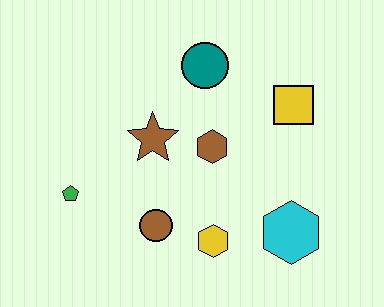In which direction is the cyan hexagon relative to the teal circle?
The cyan hexagon is below the teal circle.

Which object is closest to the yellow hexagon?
The brown circle is closest to the yellow hexagon.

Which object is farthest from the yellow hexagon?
The teal circle is farthest from the yellow hexagon.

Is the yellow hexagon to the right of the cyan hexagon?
No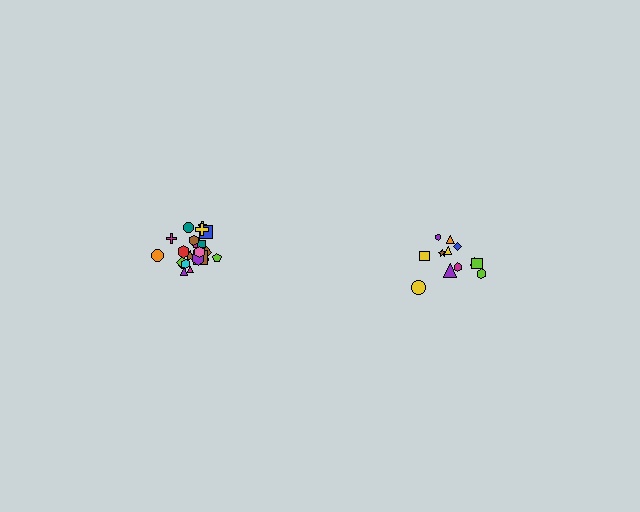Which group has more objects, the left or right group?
The left group.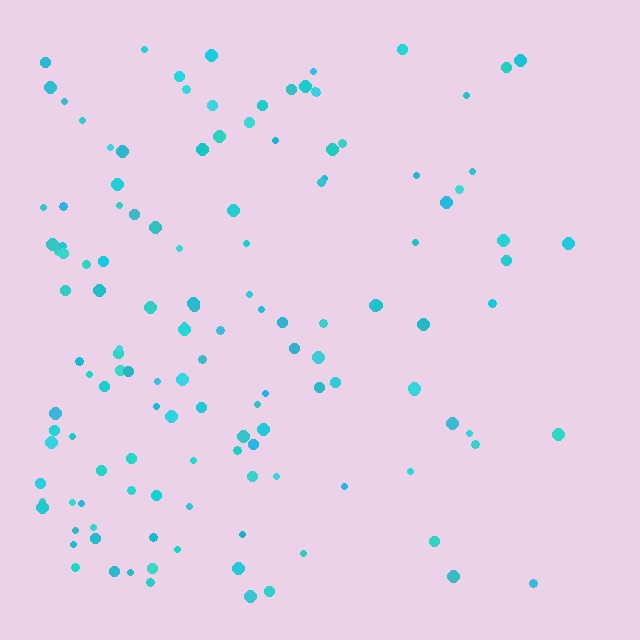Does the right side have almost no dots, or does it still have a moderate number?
Still a moderate number, just noticeably fewer than the left.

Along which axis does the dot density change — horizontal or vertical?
Horizontal.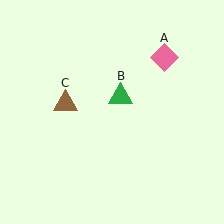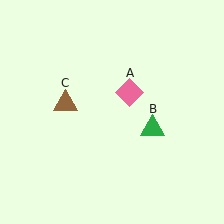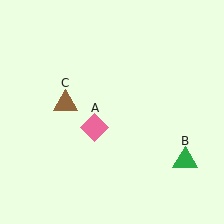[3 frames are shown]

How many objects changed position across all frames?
2 objects changed position: pink diamond (object A), green triangle (object B).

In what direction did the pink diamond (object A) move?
The pink diamond (object A) moved down and to the left.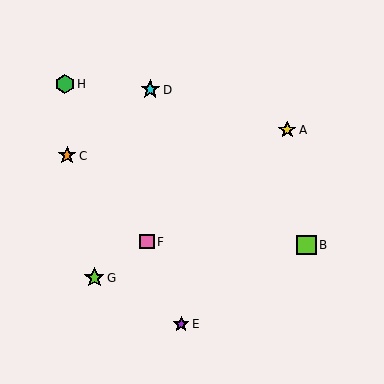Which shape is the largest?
The lime star (labeled G) is the largest.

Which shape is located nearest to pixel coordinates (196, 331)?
The purple star (labeled E) at (181, 324) is nearest to that location.